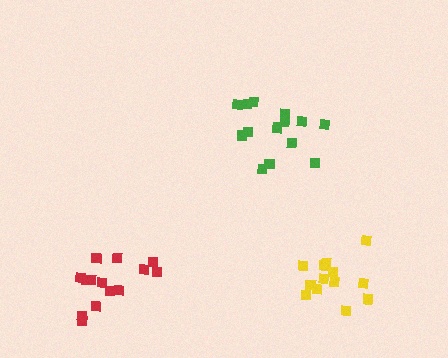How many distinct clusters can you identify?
There are 3 distinct clusters.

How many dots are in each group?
Group 1: 13 dots, Group 2: 14 dots, Group 3: 14 dots (41 total).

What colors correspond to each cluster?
The clusters are colored: yellow, green, red.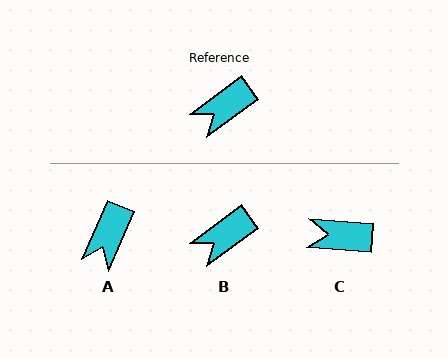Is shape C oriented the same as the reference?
No, it is off by about 41 degrees.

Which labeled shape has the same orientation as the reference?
B.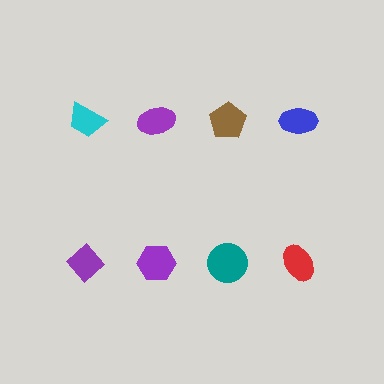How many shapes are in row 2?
4 shapes.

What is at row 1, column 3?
A brown pentagon.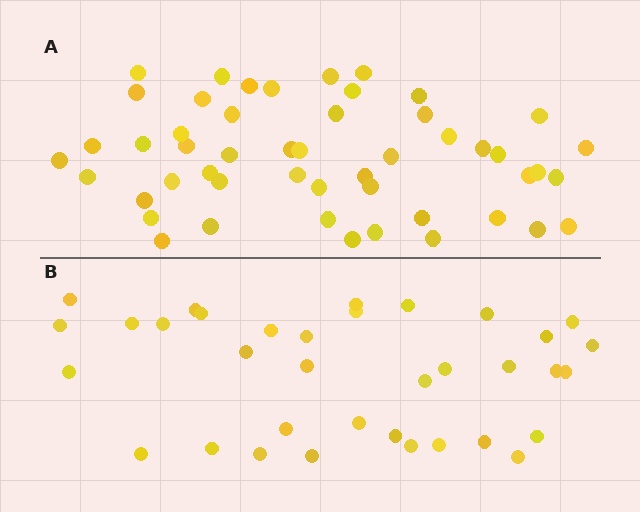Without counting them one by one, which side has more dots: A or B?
Region A (the top region) has more dots.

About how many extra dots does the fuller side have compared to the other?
Region A has approximately 15 more dots than region B.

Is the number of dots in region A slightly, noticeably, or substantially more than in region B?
Region A has noticeably more, but not dramatically so. The ratio is roughly 1.4 to 1.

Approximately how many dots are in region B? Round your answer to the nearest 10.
About 40 dots. (The exact count is 35, which rounds to 40.)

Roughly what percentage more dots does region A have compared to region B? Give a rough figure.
About 45% more.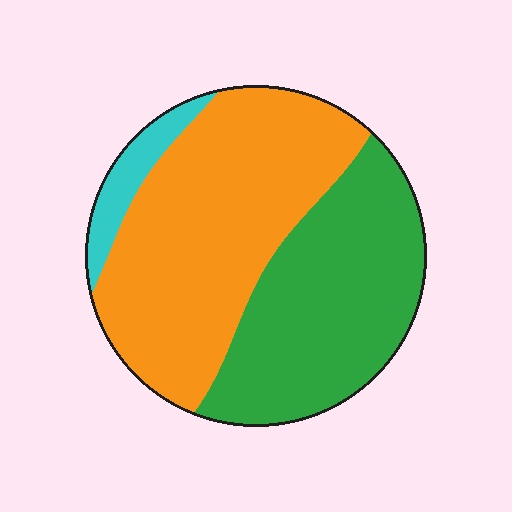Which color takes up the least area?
Cyan, at roughly 5%.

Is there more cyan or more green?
Green.